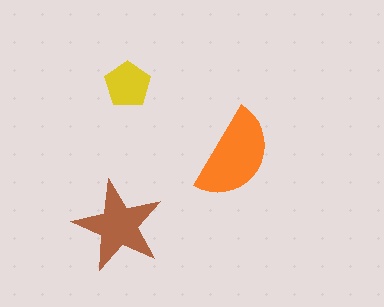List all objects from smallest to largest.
The yellow pentagon, the brown star, the orange semicircle.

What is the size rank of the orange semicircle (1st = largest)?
1st.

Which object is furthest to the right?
The orange semicircle is rightmost.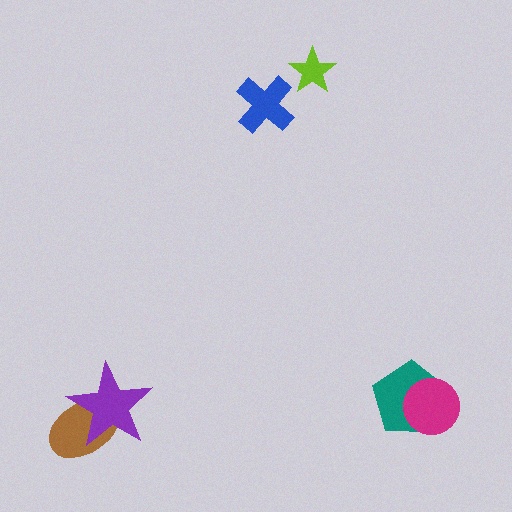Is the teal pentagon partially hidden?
Yes, it is partially covered by another shape.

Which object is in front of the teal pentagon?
The magenta circle is in front of the teal pentagon.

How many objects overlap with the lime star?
0 objects overlap with the lime star.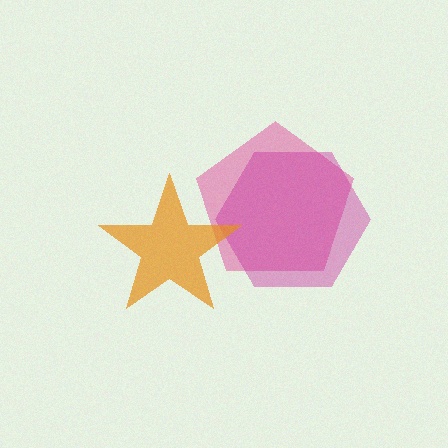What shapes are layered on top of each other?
The layered shapes are: a pink pentagon, a magenta hexagon, an orange star.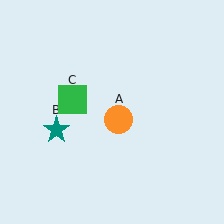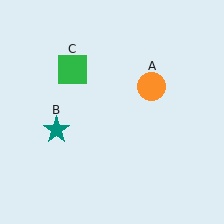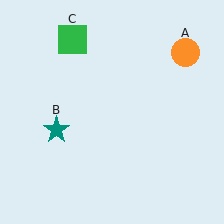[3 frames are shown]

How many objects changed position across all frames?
2 objects changed position: orange circle (object A), green square (object C).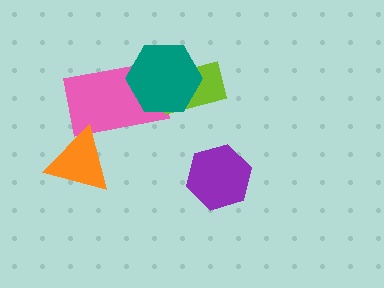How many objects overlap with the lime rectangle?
1 object overlaps with the lime rectangle.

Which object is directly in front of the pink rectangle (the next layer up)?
The teal hexagon is directly in front of the pink rectangle.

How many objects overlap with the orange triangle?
1 object overlaps with the orange triangle.